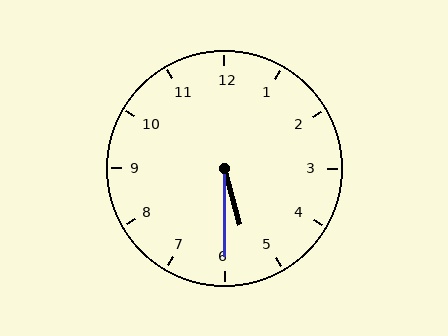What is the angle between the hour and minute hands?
Approximately 15 degrees.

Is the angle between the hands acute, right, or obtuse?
It is acute.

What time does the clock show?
5:30.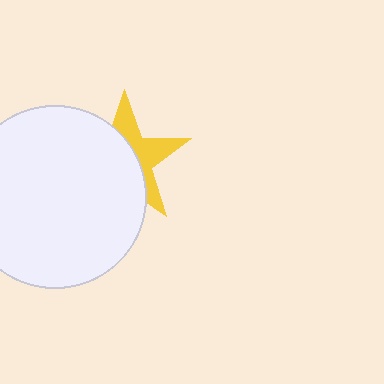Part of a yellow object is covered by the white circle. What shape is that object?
It is a star.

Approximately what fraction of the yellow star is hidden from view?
Roughly 59% of the yellow star is hidden behind the white circle.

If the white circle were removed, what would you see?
You would see the complete yellow star.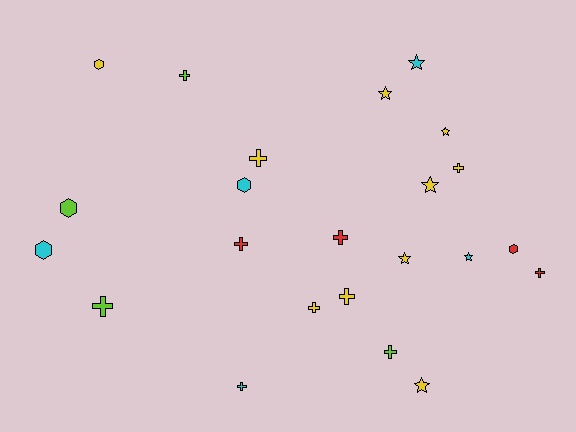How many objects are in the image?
There are 23 objects.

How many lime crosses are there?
There are 3 lime crosses.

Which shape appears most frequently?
Cross, with 11 objects.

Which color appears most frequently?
Yellow, with 10 objects.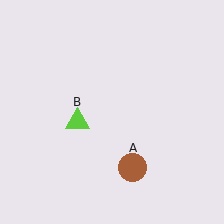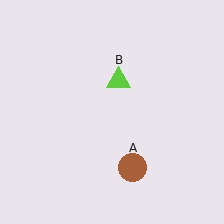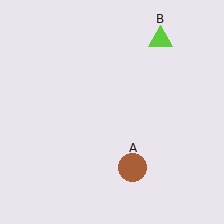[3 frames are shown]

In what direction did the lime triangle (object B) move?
The lime triangle (object B) moved up and to the right.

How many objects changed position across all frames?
1 object changed position: lime triangle (object B).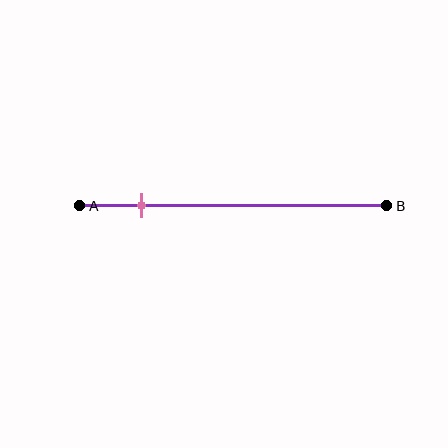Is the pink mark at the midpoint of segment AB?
No, the mark is at about 20% from A, not at the 50% midpoint.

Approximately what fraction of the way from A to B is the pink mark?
The pink mark is approximately 20% of the way from A to B.